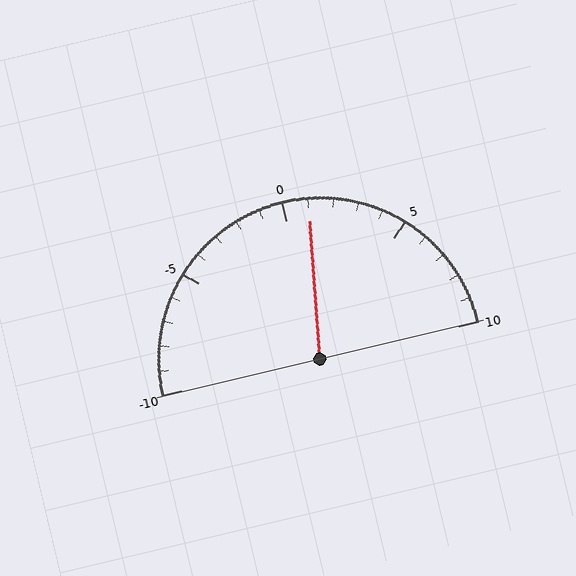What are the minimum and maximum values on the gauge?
The gauge ranges from -10 to 10.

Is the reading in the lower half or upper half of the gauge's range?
The reading is in the upper half of the range (-10 to 10).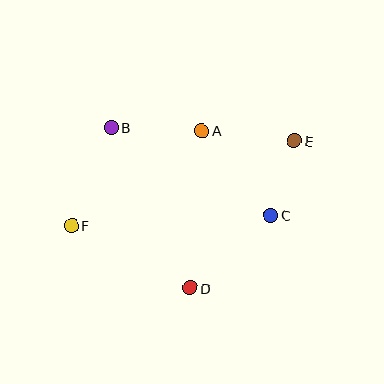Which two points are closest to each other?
Points C and E are closest to each other.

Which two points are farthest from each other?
Points E and F are farthest from each other.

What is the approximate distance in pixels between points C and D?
The distance between C and D is approximately 108 pixels.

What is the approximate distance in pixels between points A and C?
The distance between A and C is approximately 109 pixels.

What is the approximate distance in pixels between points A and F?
The distance between A and F is approximately 161 pixels.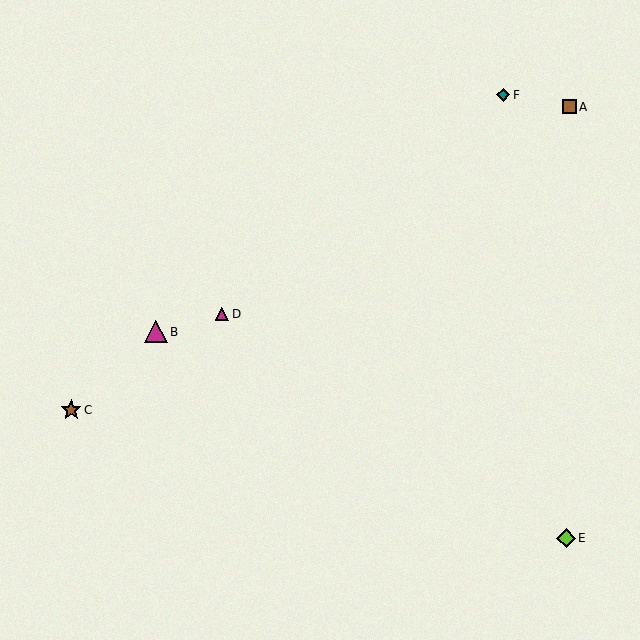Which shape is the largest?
The magenta triangle (labeled B) is the largest.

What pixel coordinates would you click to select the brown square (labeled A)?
Click at (569, 107) to select the brown square A.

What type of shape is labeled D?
Shape D is a magenta triangle.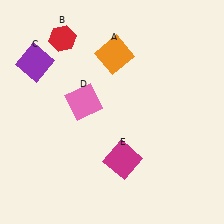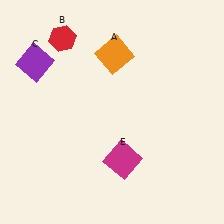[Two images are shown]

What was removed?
The pink square (D) was removed in Image 2.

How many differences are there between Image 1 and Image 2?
There is 1 difference between the two images.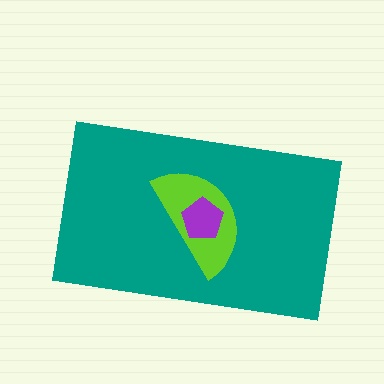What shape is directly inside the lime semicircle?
The purple pentagon.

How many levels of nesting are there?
3.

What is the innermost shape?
The purple pentagon.